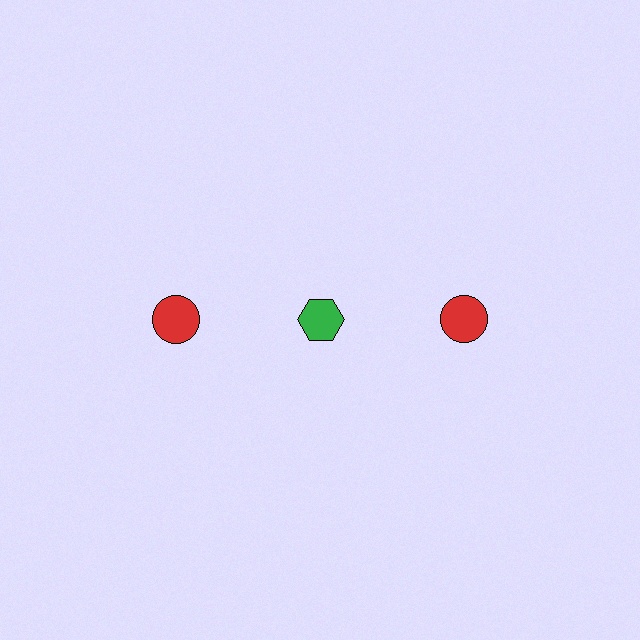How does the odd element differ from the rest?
It differs in both color (green instead of red) and shape (hexagon instead of circle).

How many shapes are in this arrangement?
There are 3 shapes arranged in a grid pattern.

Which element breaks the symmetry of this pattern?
The green hexagon in the top row, second from left column breaks the symmetry. All other shapes are red circles.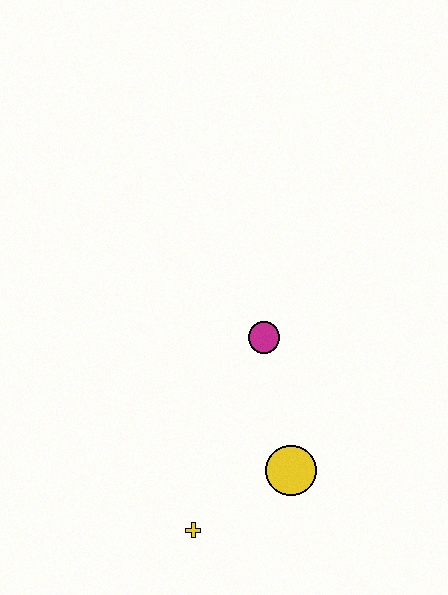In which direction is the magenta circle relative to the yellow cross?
The magenta circle is above the yellow cross.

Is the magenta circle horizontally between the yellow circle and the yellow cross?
Yes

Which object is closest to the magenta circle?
The yellow circle is closest to the magenta circle.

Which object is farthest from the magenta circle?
The yellow cross is farthest from the magenta circle.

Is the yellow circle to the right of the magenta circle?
Yes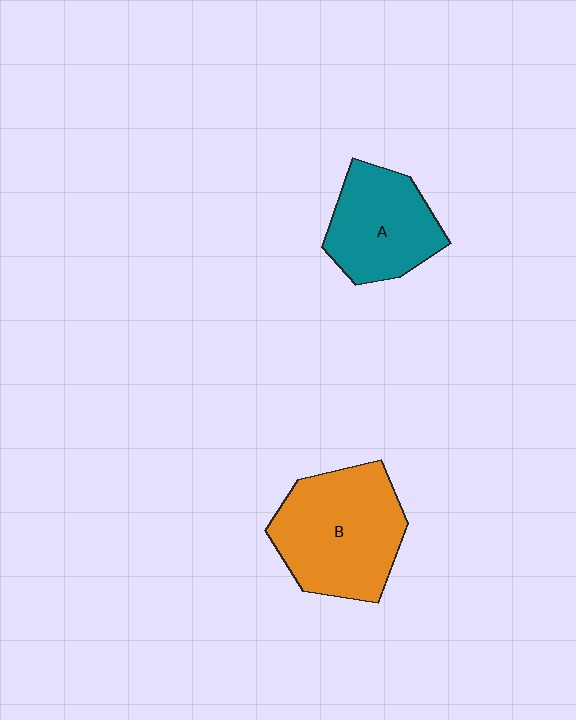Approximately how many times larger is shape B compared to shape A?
Approximately 1.4 times.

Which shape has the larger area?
Shape B (orange).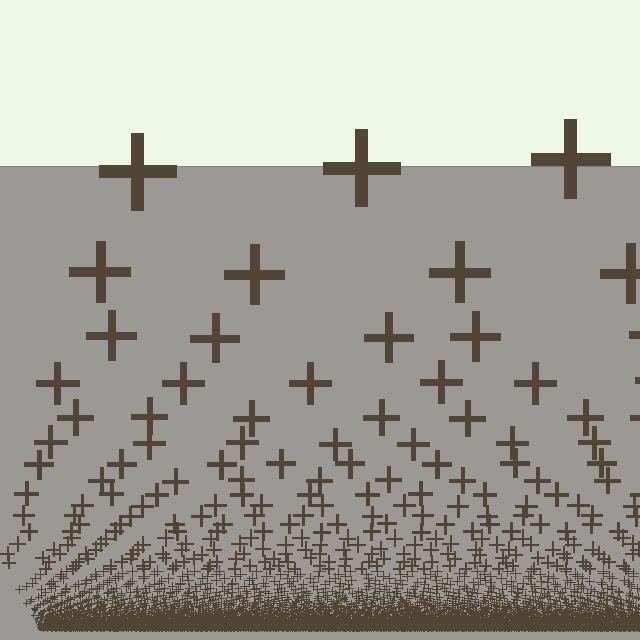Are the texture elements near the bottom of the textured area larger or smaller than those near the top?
Smaller. The gradient is inverted — elements near the bottom are smaller and denser.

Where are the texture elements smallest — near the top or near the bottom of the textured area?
Near the bottom.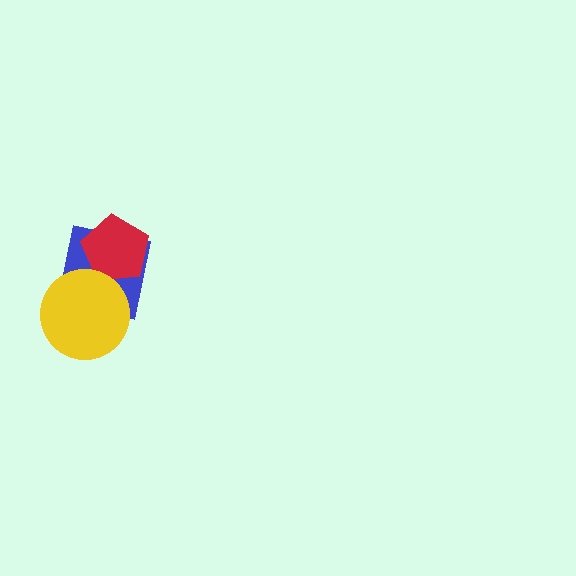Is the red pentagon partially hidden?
Yes, it is partially covered by another shape.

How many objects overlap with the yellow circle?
2 objects overlap with the yellow circle.